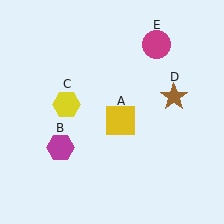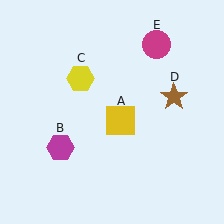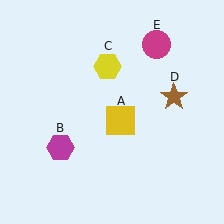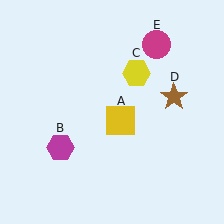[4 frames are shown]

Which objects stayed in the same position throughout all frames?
Yellow square (object A) and magenta hexagon (object B) and brown star (object D) and magenta circle (object E) remained stationary.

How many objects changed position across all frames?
1 object changed position: yellow hexagon (object C).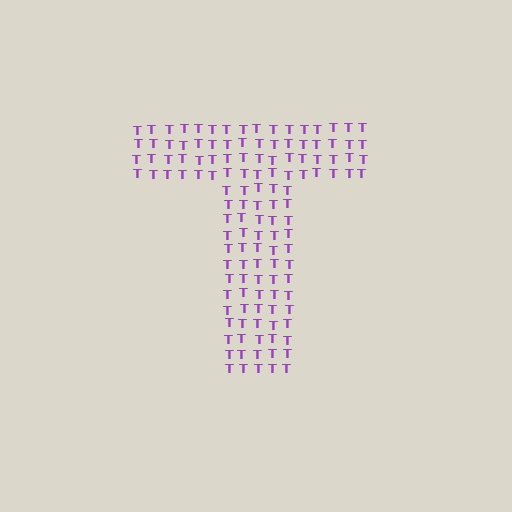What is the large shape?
The large shape is the letter T.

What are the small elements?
The small elements are letter T's.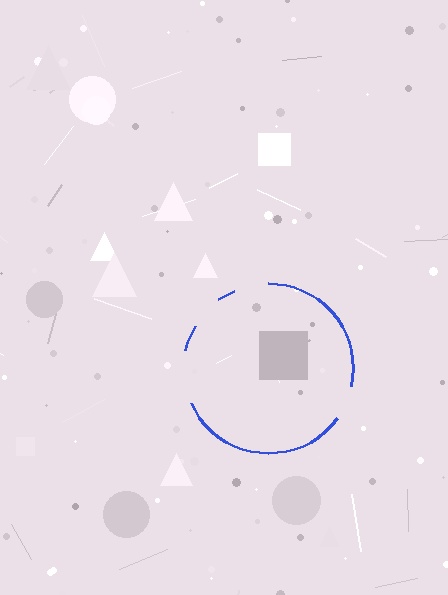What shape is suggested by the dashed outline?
The dashed outline suggests a circle.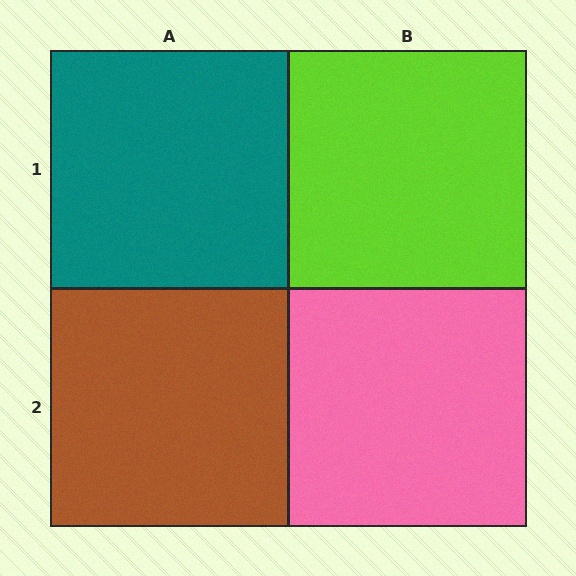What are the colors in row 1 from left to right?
Teal, lime.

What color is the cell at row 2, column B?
Pink.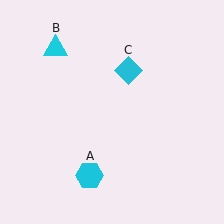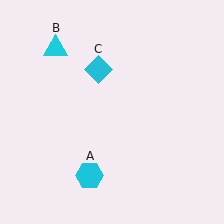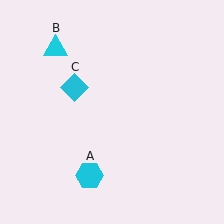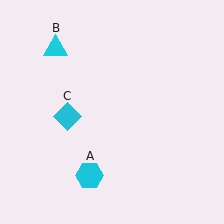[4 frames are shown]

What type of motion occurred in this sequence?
The cyan diamond (object C) rotated counterclockwise around the center of the scene.